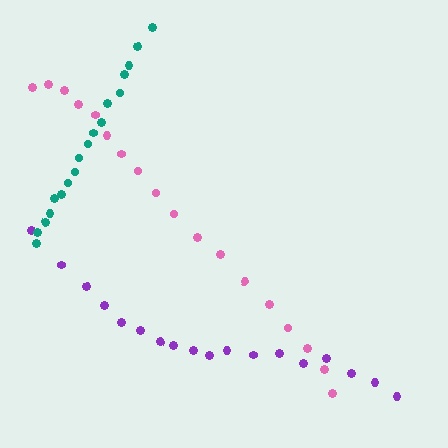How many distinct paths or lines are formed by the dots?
There are 3 distinct paths.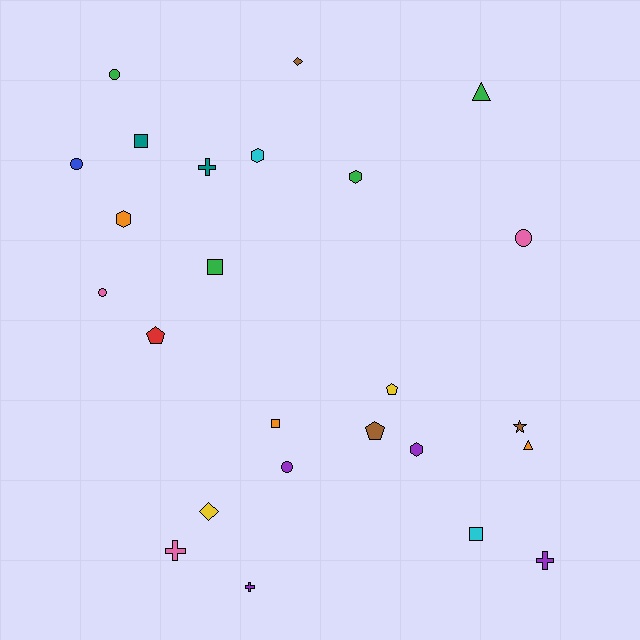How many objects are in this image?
There are 25 objects.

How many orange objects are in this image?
There are 3 orange objects.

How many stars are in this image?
There is 1 star.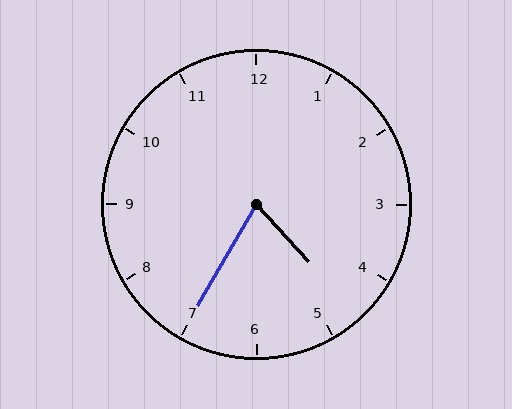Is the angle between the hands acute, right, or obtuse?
It is acute.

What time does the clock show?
4:35.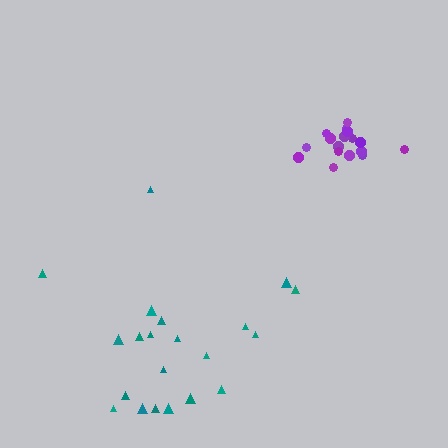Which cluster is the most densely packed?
Purple.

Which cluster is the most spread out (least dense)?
Teal.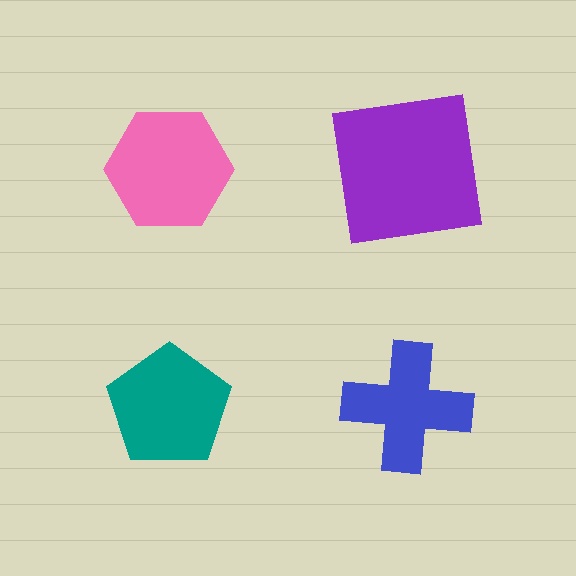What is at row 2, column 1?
A teal pentagon.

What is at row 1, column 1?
A pink hexagon.